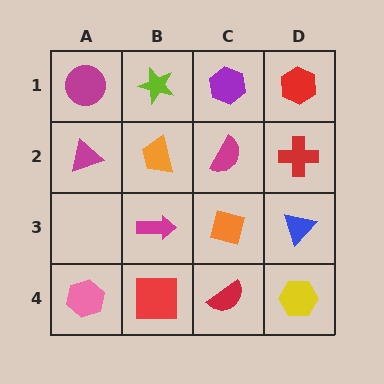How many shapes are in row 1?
4 shapes.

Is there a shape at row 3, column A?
No, that cell is empty.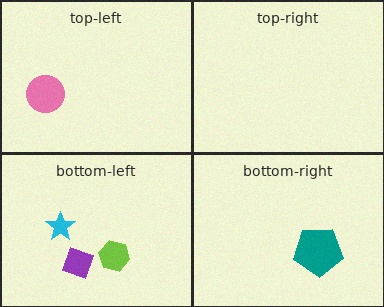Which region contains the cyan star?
The bottom-left region.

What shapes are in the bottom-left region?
The purple diamond, the lime hexagon, the cyan star.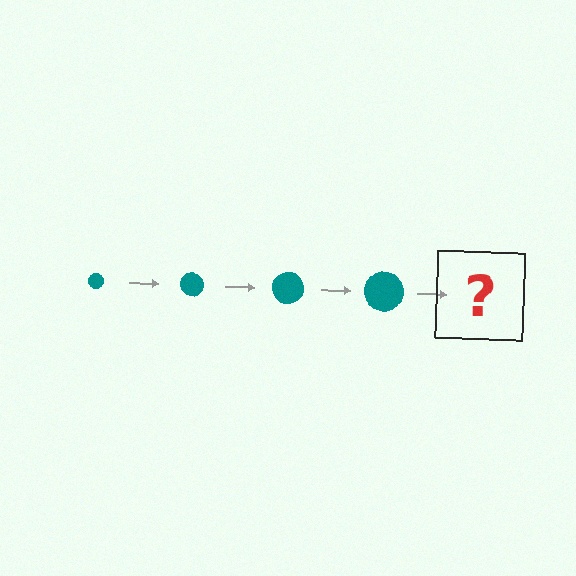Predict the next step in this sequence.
The next step is a teal circle, larger than the previous one.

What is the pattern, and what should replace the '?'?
The pattern is that the circle gets progressively larger each step. The '?' should be a teal circle, larger than the previous one.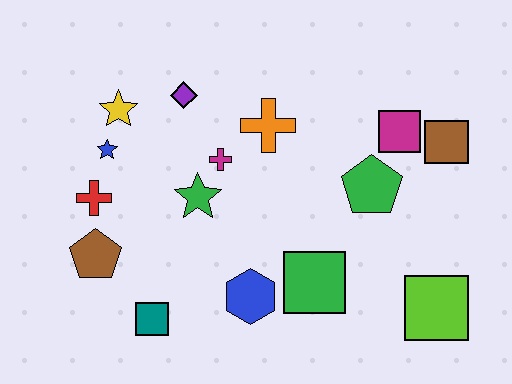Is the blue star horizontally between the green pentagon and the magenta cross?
No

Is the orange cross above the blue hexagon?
Yes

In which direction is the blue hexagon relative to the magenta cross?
The blue hexagon is below the magenta cross.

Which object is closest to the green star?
The magenta cross is closest to the green star.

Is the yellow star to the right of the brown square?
No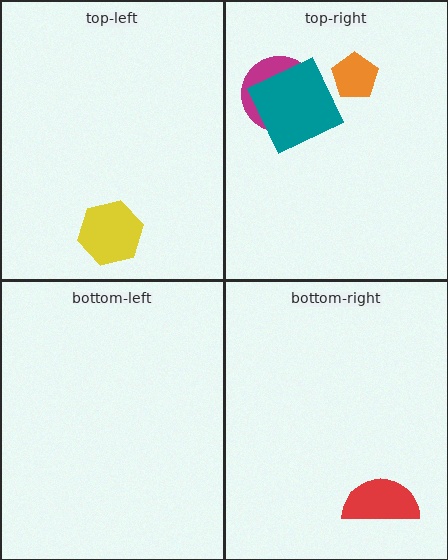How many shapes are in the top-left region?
1.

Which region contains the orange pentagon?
The top-right region.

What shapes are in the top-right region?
The magenta circle, the orange pentagon, the teal square.